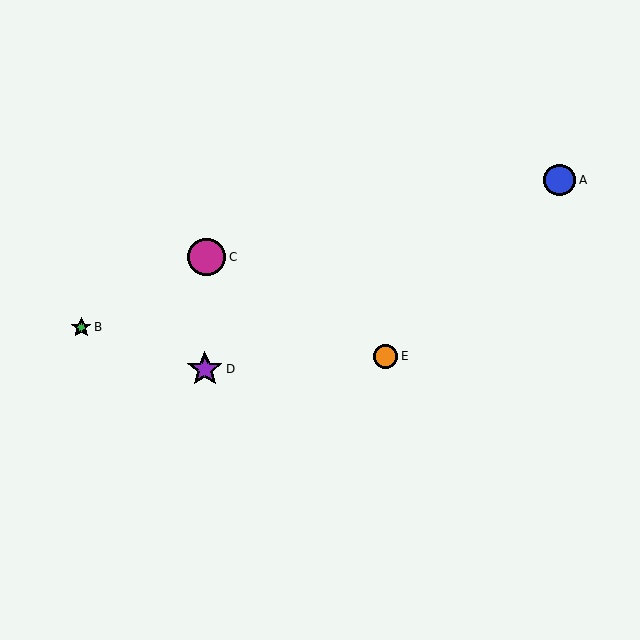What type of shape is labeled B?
Shape B is a green star.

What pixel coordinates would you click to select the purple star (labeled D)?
Click at (205, 369) to select the purple star D.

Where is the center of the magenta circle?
The center of the magenta circle is at (207, 257).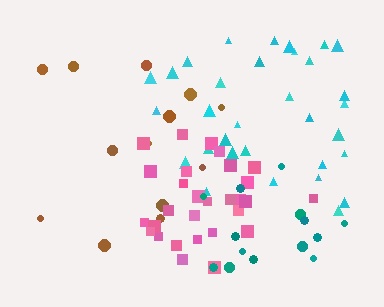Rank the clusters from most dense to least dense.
pink, cyan, teal, brown.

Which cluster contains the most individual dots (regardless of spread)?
Cyan (34).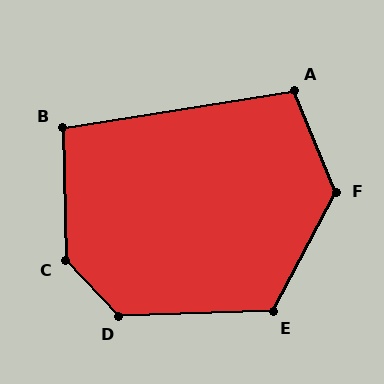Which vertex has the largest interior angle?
C, at approximately 137 degrees.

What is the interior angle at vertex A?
Approximately 103 degrees (obtuse).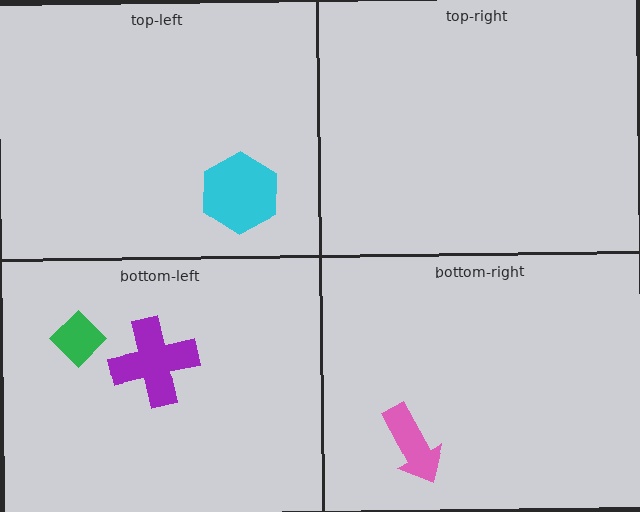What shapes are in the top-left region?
The cyan hexagon.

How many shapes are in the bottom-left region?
2.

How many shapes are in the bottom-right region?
1.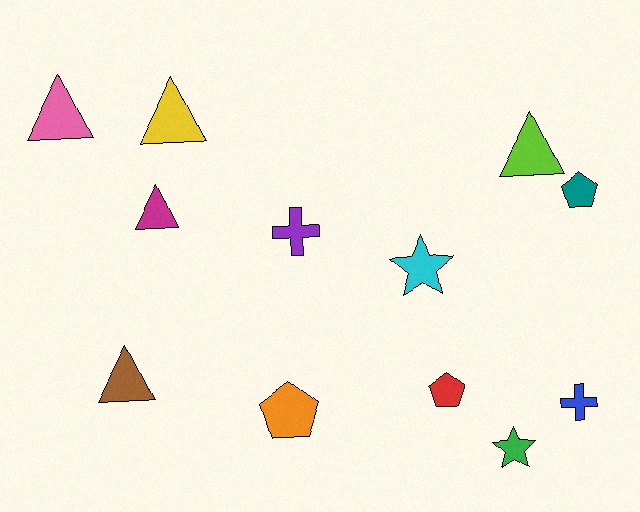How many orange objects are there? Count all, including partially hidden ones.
There is 1 orange object.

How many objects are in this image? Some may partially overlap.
There are 12 objects.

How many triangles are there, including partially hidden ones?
There are 5 triangles.